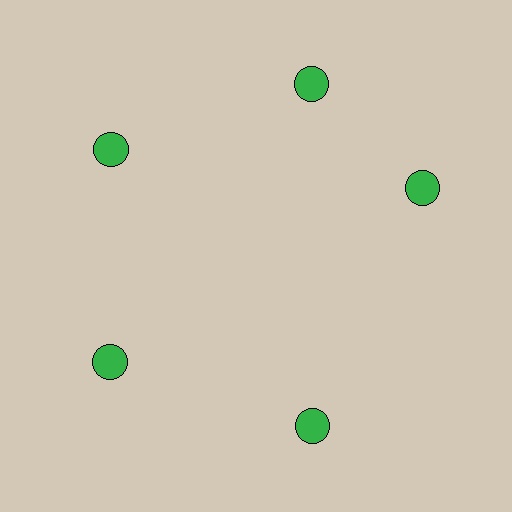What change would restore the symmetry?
The symmetry would be restored by rotating it back into even spacing with its neighbors so that all 5 circles sit at equal angles and equal distance from the center.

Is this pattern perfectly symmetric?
No. The 5 green circles are arranged in a ring, but one element near the 3 o'clock position is rotated out of alignment along the ring, breaking the 5-fold rotational symmetry.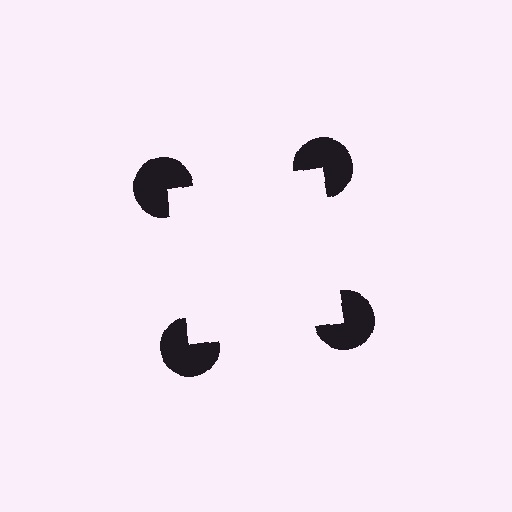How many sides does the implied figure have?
4 sides.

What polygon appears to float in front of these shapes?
An illusory square — its edges are inferred from the aligned wedge cuts in the pac-man discs, not physically drawn.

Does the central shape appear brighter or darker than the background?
It typically appears slightly brighter than the background, even though no actual brightness change is drawn.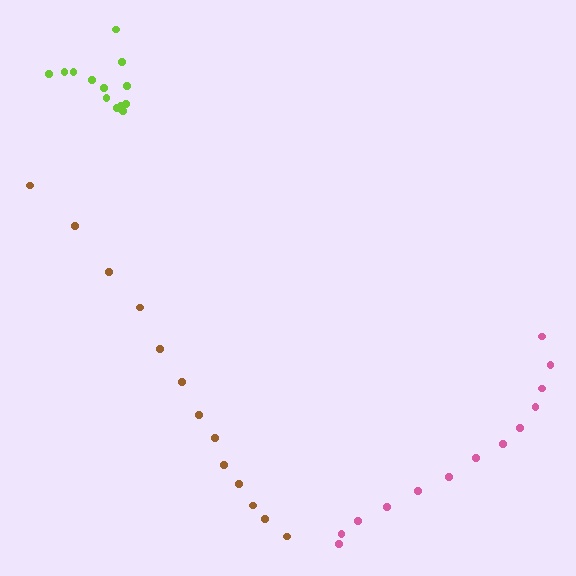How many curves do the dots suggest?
There are 3 distinct paths.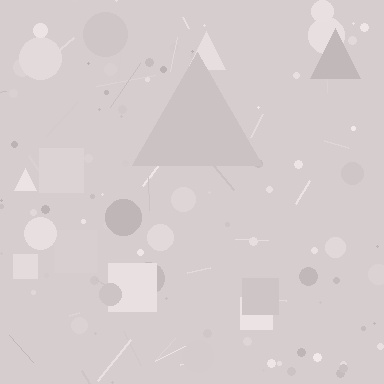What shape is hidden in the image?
A triangle is hidden in the image.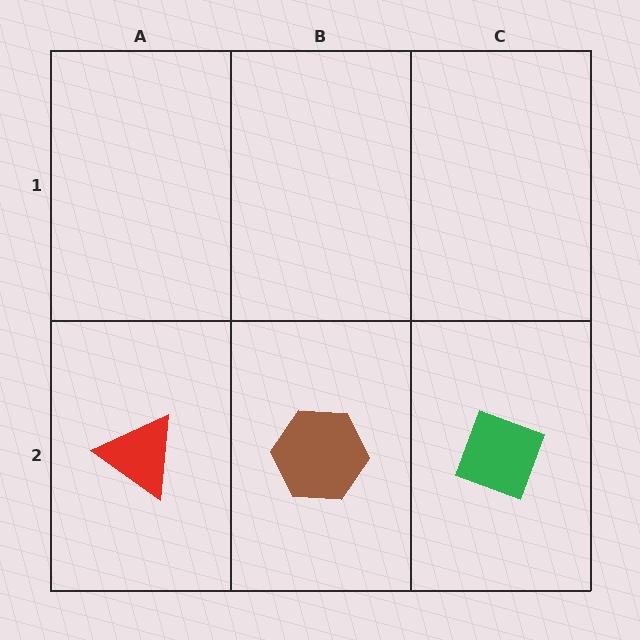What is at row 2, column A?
A red triangle.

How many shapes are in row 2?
3 shapes.